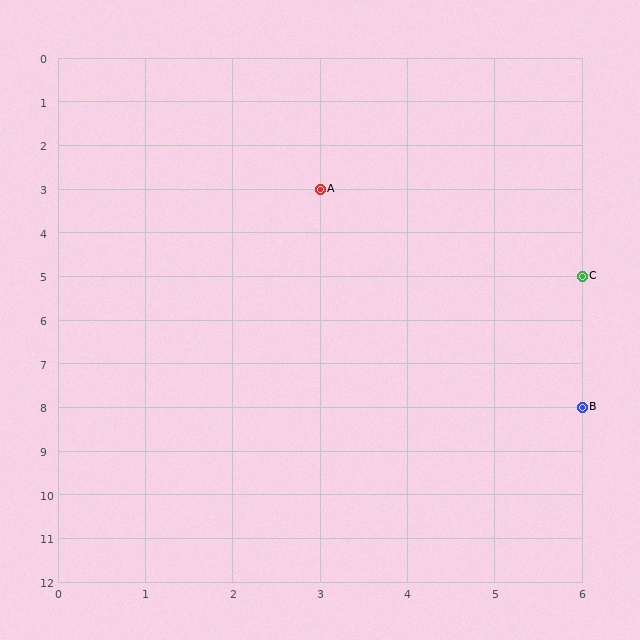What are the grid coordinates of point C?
Point C is at grid coordinates (6, 5).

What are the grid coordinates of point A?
Point A is at grid coordinates (3, 3).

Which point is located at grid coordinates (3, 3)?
Point A is at (3, 3).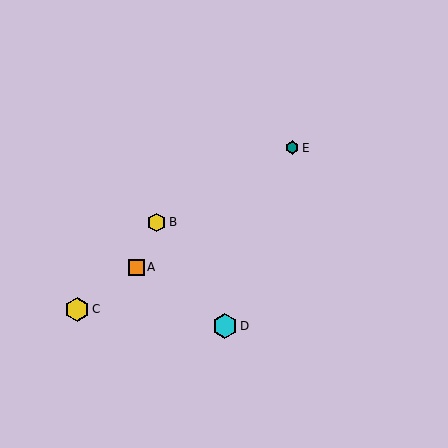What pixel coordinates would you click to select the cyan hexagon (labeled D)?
Click at (225, 326) to select the cyan hexagon D.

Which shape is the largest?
The yellow hexagon (labeled C) is the largest.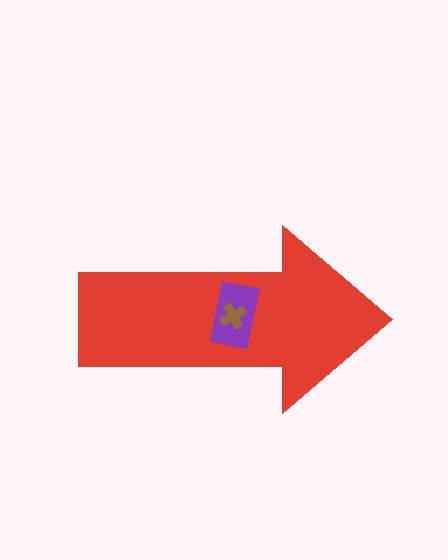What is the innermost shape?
The brown cross.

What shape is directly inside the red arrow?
The purple rectangle.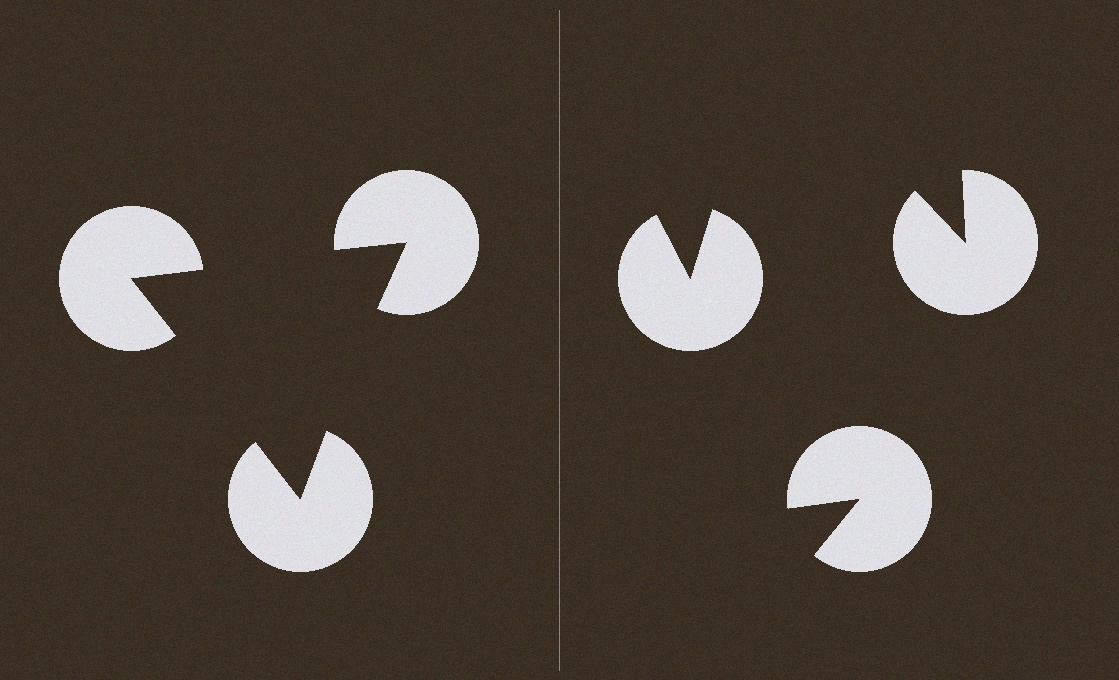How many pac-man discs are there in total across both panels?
6 — 3 on each side.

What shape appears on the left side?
An illusory triangle.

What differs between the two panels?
The pac-man discs are positioned identically on both sides; only the wedge orientations differ. On the left they align to a triangle; on the right they are misaligned.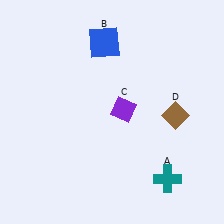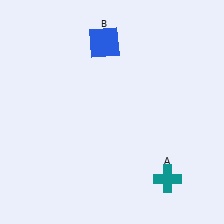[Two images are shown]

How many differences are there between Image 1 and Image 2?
There are 2 differences between the two images.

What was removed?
The brown diamond (D), the purple diamond (C) were removed in Image 2.